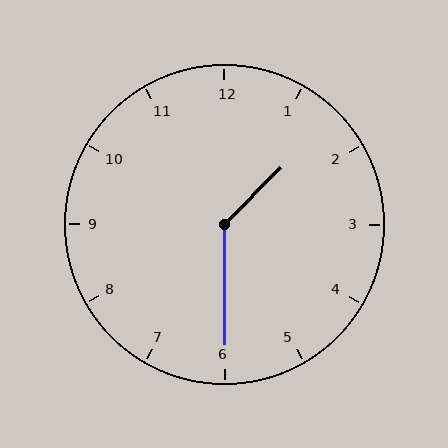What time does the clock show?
1:30.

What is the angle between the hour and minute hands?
Approximately 135 degrees.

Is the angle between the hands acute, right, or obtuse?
It is obtuse.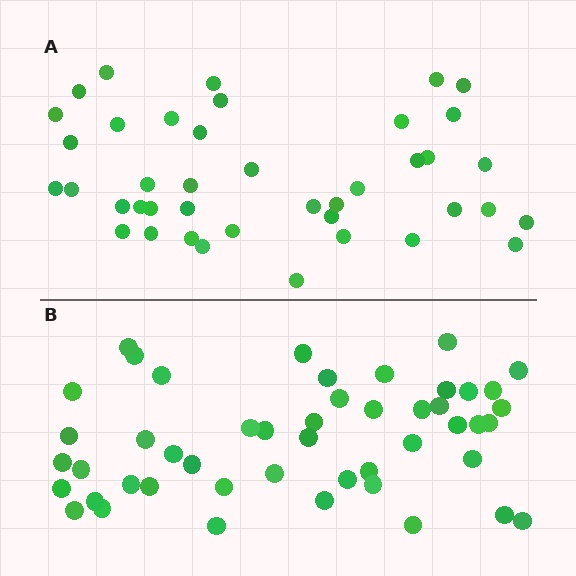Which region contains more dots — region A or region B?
Region B (the bottom region) has more dots.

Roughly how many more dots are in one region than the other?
Region B has roughly 8 or so more dots than region A.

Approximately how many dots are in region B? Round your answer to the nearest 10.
About 50 dots. (The exact count is 48, which rounds to 50.)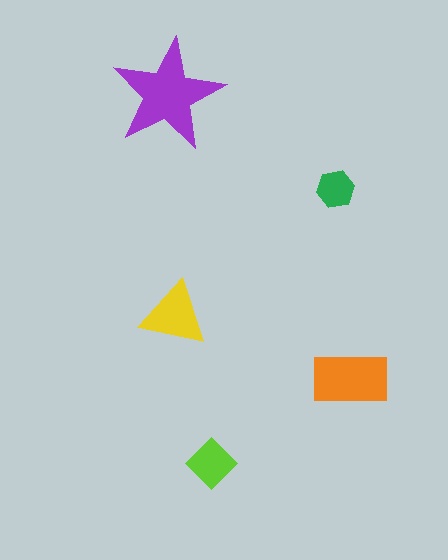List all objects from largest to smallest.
The purple star, the orange rectangle, the yellow triangle, the lime diamond, the green hexagon.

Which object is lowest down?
The lime diamond is bottommost.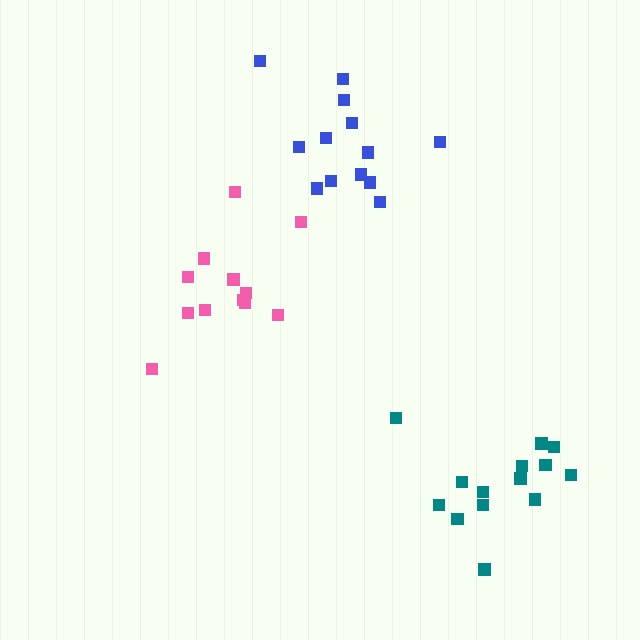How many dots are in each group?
Group 1: 14 dots, Group 2: 12 dots, Group 3: 13 dots (39 total).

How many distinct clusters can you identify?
There are 3 distinct clusters.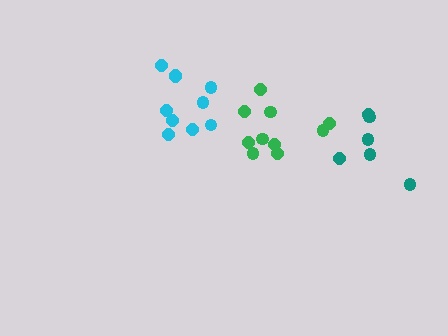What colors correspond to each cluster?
The clusters are colored: cyan, green, teal.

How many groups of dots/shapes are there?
There are 3 groups.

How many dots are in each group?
Group 1: 10 dots, Group 2: 10 dots, Group 3: 6 dots (26 total).